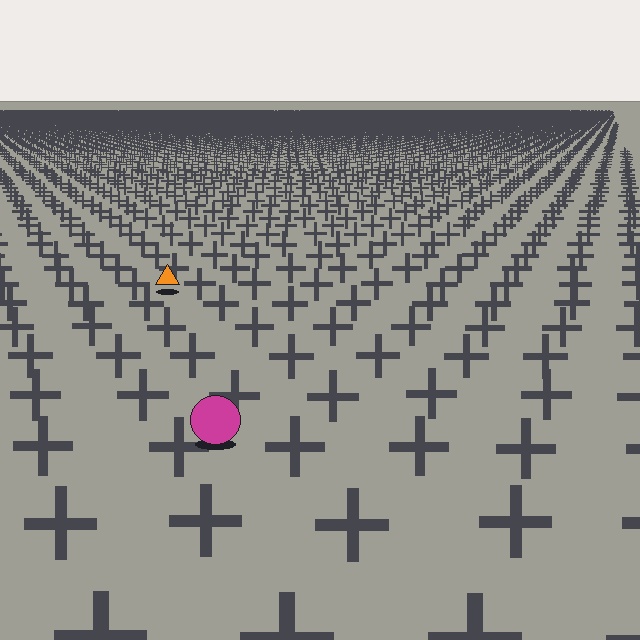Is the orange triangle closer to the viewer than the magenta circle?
No. The magenta circle is closer — you can tell from the texture gradient: the ground texture is coarser near it.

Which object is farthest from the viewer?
The orange triangle is farthest from the viewer. It appears smaller and the ground texture around it is denser.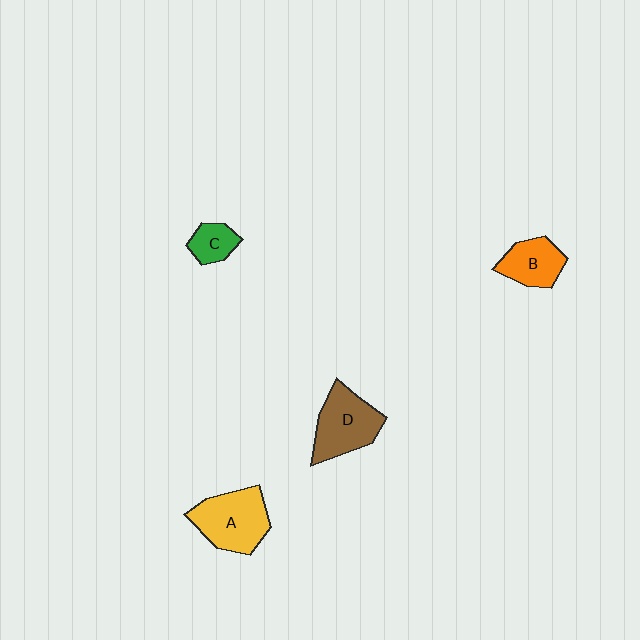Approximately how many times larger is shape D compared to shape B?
Approximately 1.4 times.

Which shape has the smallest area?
Shape C (green).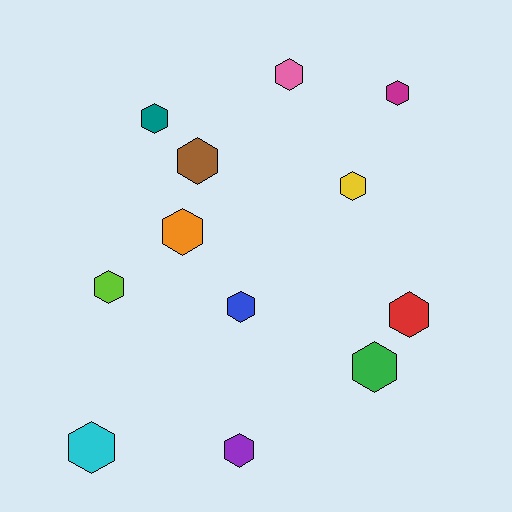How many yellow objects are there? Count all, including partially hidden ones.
There is 1 yellow object.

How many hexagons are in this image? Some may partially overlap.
There are 12 hexagons.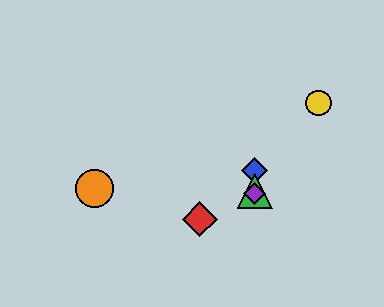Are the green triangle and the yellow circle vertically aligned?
No, the green triangle is at x≈255 and the yellow circle is at x≈319.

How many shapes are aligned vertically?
3 shapes (the blue diamond, the green triangle, the purple diamond) are aligned vertically.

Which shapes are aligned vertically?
The blue diamond, the green triangle, the purple diamond are aligned vertically.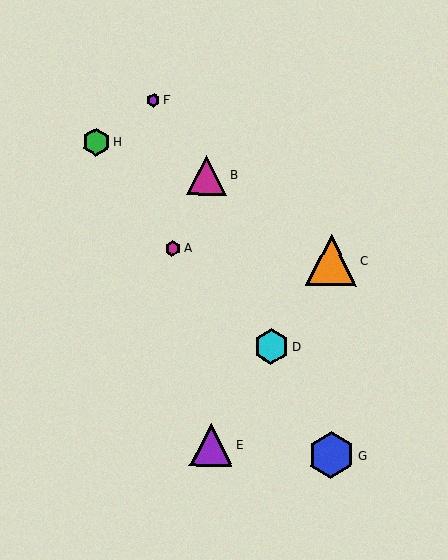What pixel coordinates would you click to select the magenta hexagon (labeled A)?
Click at (173, 248) to select the magenta hexagon A.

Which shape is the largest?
The orange triangle (labeled C) is the largest.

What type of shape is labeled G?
Shape G is a blue hexagon.